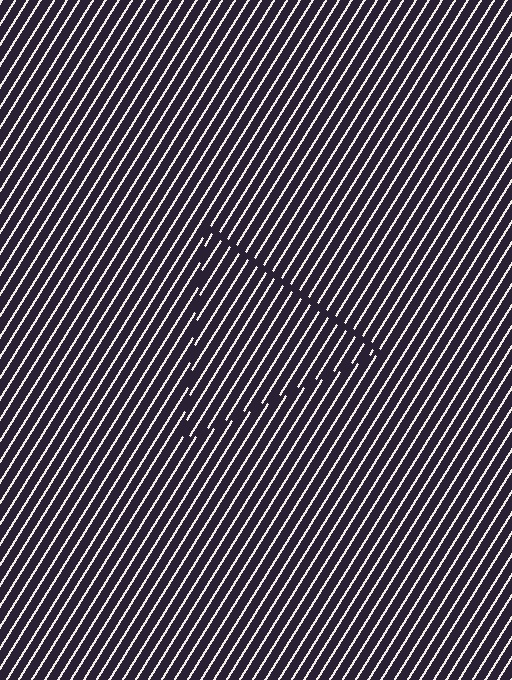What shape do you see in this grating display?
An illusory triangle. The interior of the shape contains the same grating, shifted by half a period — the contour is defined by the phase discontinuity where line-ends from the inner and outer gratings abut.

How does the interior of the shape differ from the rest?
The interior of the shape contains the same grating, shifted by half a period — the contour is defined by the phase discontinuity where line-ends from the inner and outer gratings abut.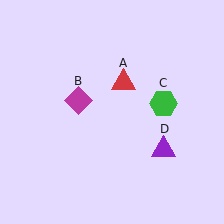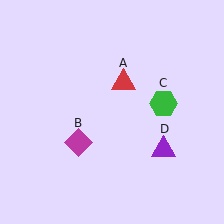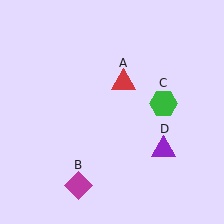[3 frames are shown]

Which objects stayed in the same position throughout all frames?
Red triangle (object A) and green hexagon (object C) and purple triangle (object D) remained stationary.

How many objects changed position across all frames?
1 object changed position: magenta diamond (object B).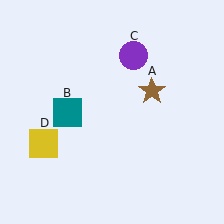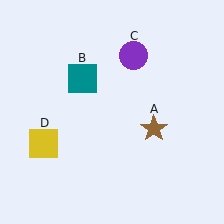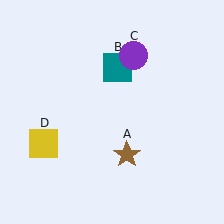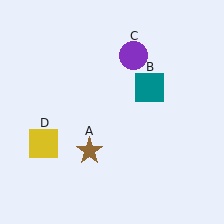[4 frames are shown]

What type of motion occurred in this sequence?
The brown star (object A), teal square (object B) rotated clockwise around the center of the scene.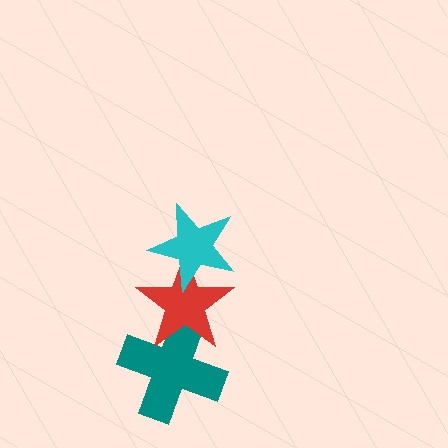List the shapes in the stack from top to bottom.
From top to bottom: the cyan star, the red star, the teal cross.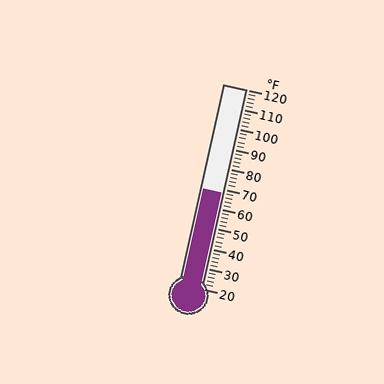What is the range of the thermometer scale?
The thermometer scale ranges from 20°F to 120°F.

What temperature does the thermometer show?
The thermometer shows approximately 68°F.